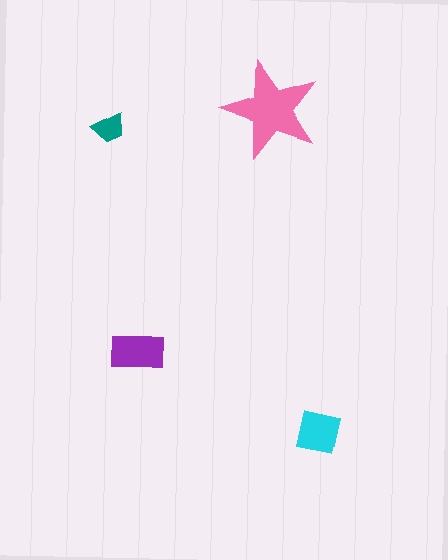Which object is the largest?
The pink star.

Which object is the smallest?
The teal trapezoid.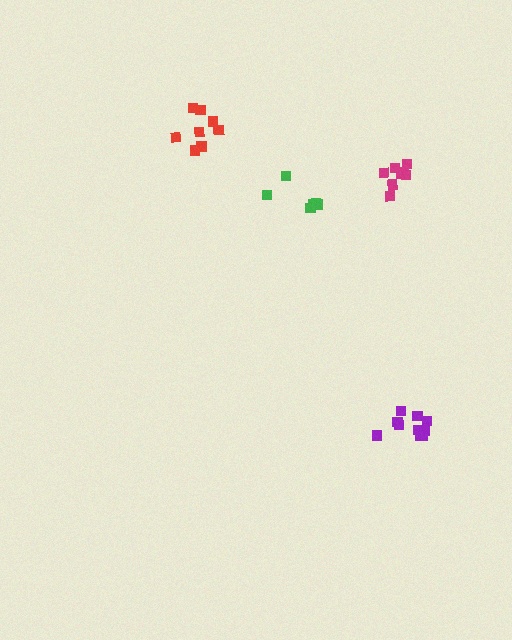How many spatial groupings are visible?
There are 4 spatial groupings.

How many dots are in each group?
Group 1: 6 dots, Group 2: 8 dots, Group 3: 8 dots, Group 4: 10 dots (32 total).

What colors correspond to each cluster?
The clusters are colored: green, magenta, red, purple.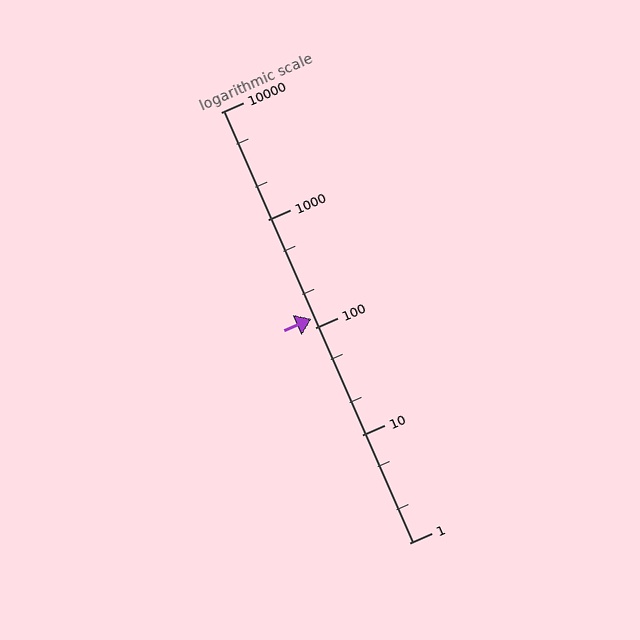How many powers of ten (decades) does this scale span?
The scale spans 4 decades, from 1 to 10000.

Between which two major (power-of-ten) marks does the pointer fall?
The pointer is between 100 and 1000.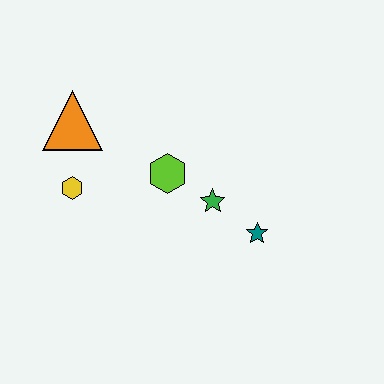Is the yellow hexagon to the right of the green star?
No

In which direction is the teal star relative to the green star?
The teal star is to the right of the green star.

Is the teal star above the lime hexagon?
No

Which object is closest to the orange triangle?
The yellow hexagon is closest to the orange triangle.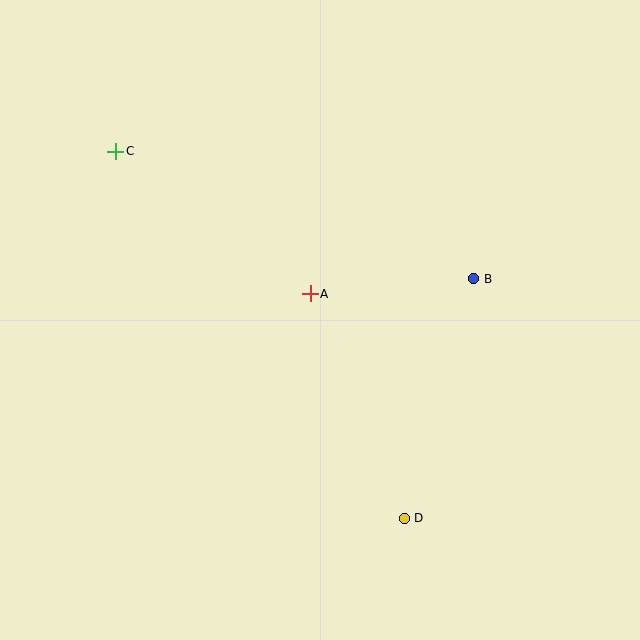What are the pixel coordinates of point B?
Point B is at (474, 279).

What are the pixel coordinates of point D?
Point D is at (404, 518).